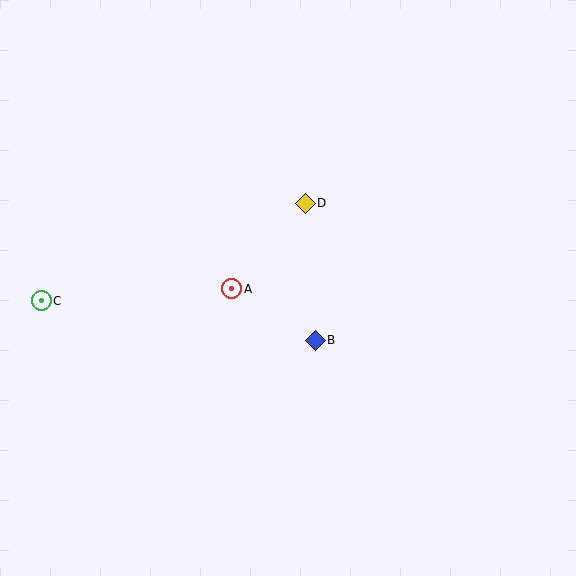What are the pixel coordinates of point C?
Point C is at (41, 301).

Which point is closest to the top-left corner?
Point C is closest to the top-left corner.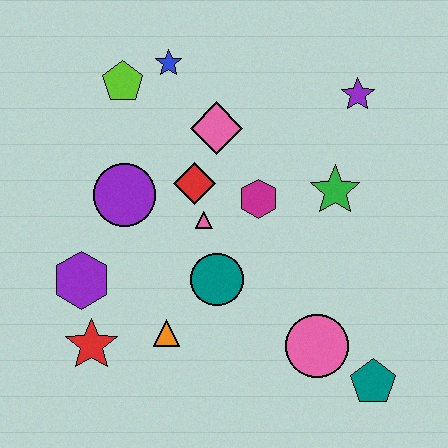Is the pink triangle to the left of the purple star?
Yes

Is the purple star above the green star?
Yes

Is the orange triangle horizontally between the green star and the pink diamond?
No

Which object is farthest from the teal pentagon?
The lime pentagon is farthest from the teal pentagon.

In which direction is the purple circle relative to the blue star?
The purple circle is below the blue star.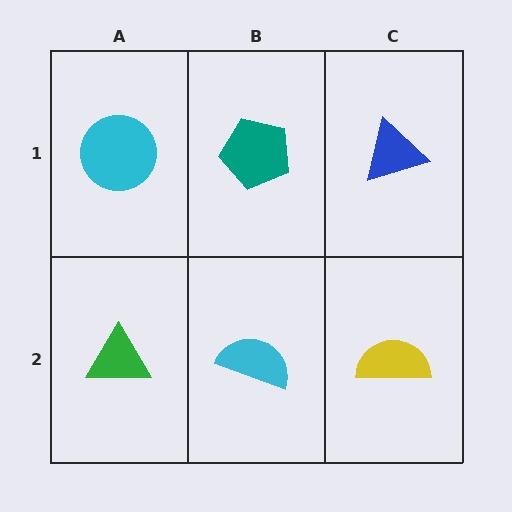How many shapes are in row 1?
3 shapes.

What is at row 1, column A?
A cyan circle.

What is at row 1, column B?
A teal pentagon.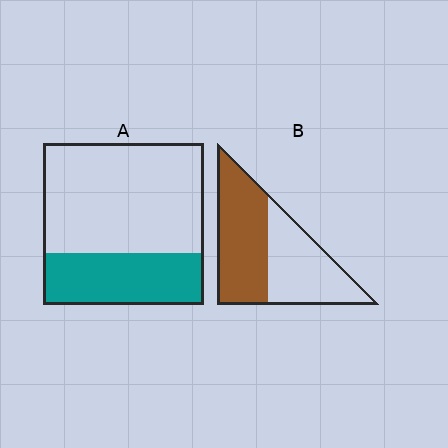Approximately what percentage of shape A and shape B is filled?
A is approximately 30% and B is approximately 55%.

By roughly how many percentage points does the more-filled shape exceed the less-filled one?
By roughly 20 percentage points (B over A).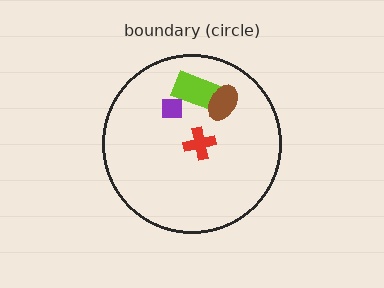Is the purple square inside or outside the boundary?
Inside.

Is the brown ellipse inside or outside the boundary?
Inside.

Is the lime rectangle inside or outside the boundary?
Inside.